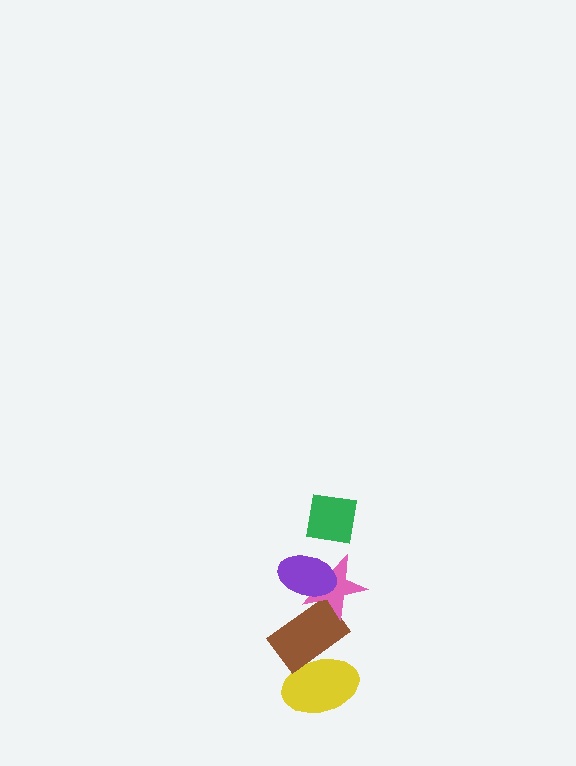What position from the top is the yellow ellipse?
The yellow ellipse is 5th from the top.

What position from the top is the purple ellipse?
The purple ellipse is 2nd from the top.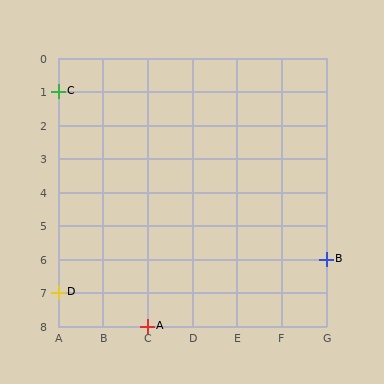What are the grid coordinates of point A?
Point A is at grid coordinates (C, 8).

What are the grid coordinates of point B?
Point B is at grid coordinates (G, 6).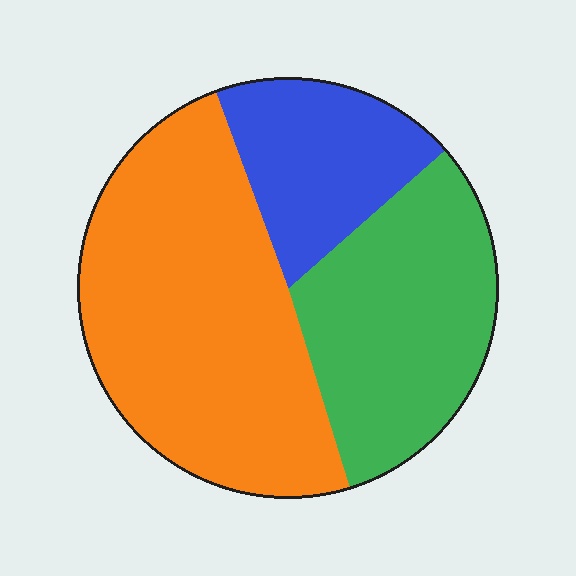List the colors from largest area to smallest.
From largest to smallest: orange, green, blue.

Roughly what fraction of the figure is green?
Green takes up about one third (1/3) of the figure.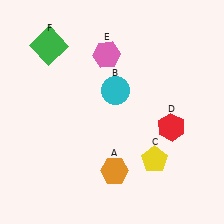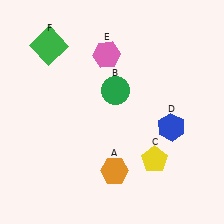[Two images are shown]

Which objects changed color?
B changed from cyan to green. D changed from red to blue.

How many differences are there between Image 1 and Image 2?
There are 2 differences between the two images.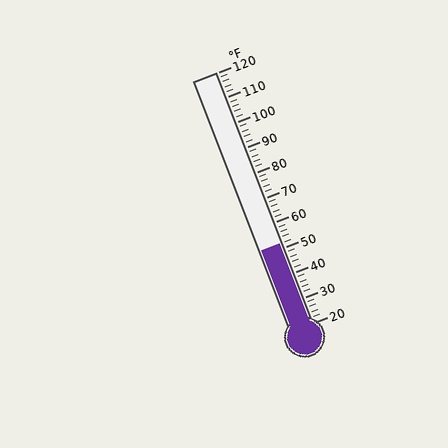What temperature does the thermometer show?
The thermometer shows approximately 52°F.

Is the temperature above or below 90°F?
The temperature is below 90°F.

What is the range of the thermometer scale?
The thermometer scale ranges from 20°F to 120°F.